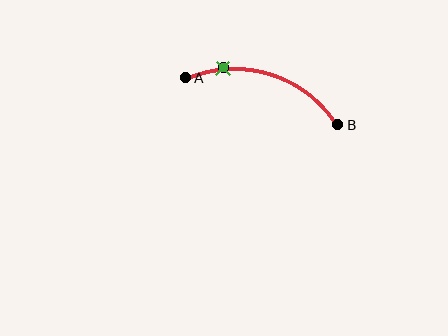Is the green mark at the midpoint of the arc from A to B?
No. The green mark lies on the arc but is closer to endpoint A. The arc midpoint would be at the point on the curve equidistant along the arc from both A and B.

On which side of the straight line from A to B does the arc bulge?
The arc bulges above the straight line connecting A and B.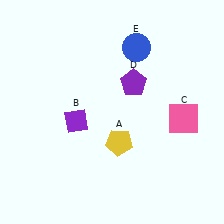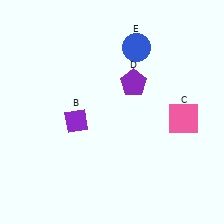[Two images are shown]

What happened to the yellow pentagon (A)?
The yellow pentagon (A) was removed in Image 2. It was in the bottom-right area of Image 1.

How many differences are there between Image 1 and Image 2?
There is 1 difference between the two images.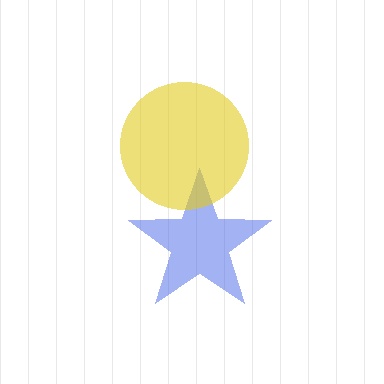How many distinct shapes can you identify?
There are 2 distinct shapes: a blue star, a yellow circle.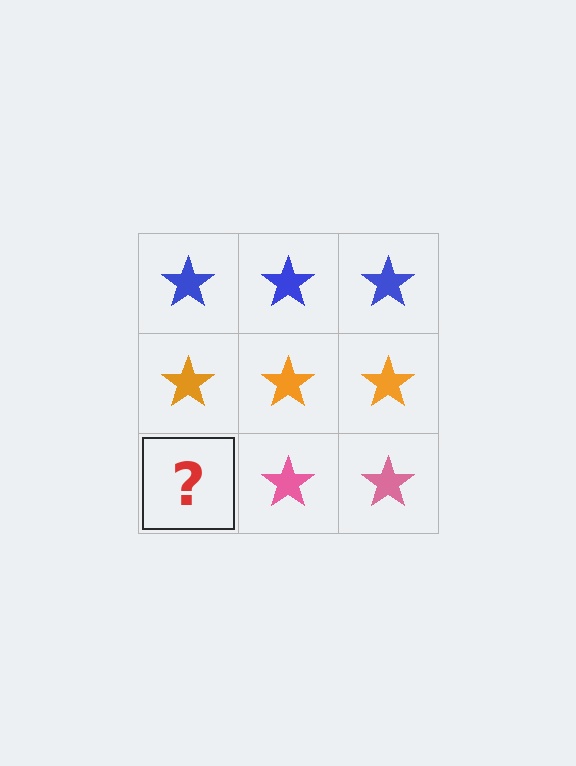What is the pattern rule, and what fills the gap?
The rule is that each row has a consistent color. The gap should be filled with a pink star.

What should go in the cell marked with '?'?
The missing cell should contain a pink star.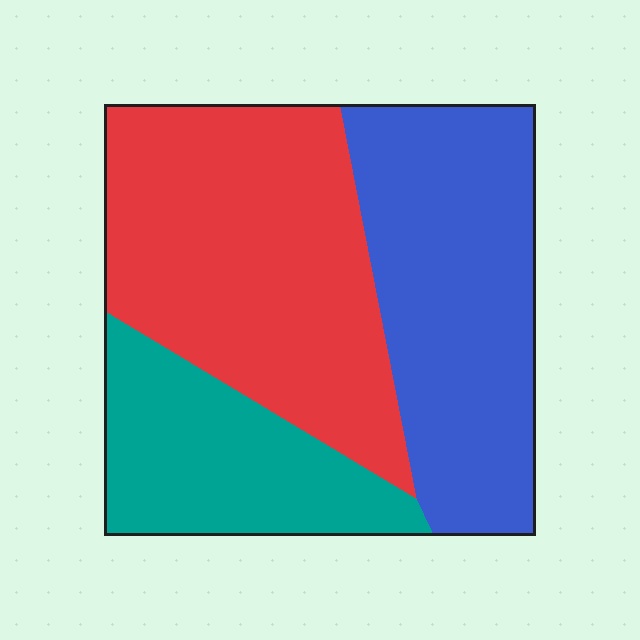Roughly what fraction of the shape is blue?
Blue takes up about three eighths (3/8) of the shape.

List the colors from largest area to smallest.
From largest to smallest: red, blue, teal.